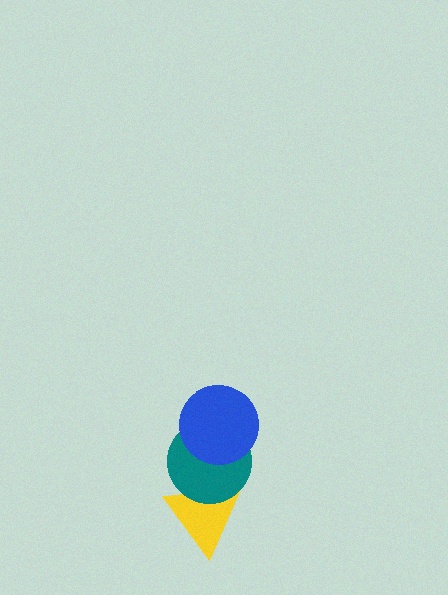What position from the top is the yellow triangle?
The yellow triangle is 3rd from the top.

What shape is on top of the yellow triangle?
The teal circle is on top of the yellow triangle.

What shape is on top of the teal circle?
The blue circle is on top of the teal circle.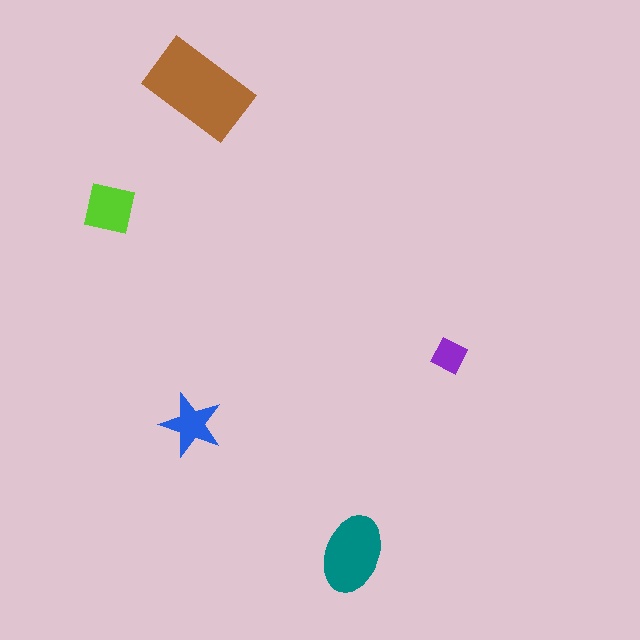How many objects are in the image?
There are 5 objects in the image.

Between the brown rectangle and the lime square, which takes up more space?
The brown rectangle.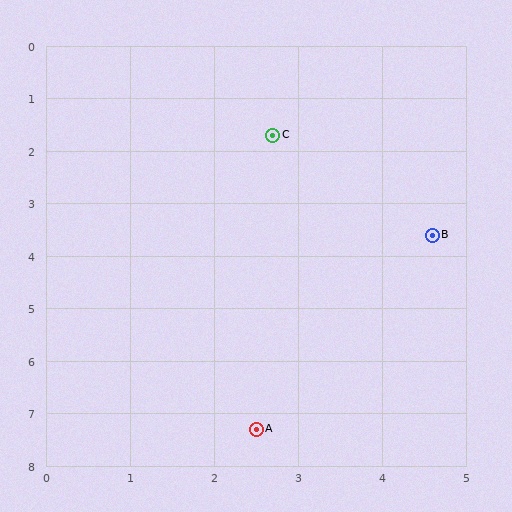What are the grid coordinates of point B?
Point B is at approximately (4.6, 3.6).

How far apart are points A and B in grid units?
Points A and B are about 4.3 grid units apart.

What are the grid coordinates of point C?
Point C is at approximately (2.7, 1.7).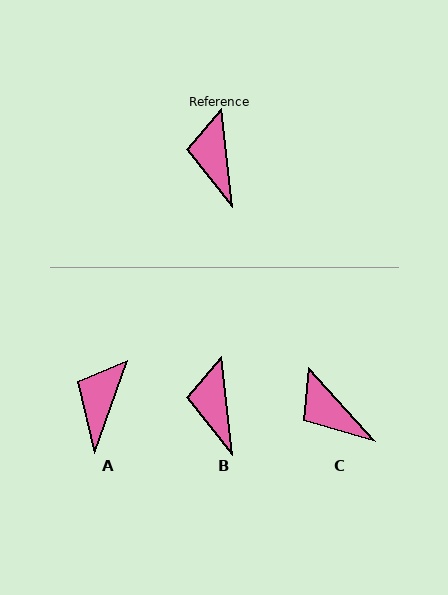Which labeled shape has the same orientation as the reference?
B.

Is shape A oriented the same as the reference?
No, it is off by about 25 degrees.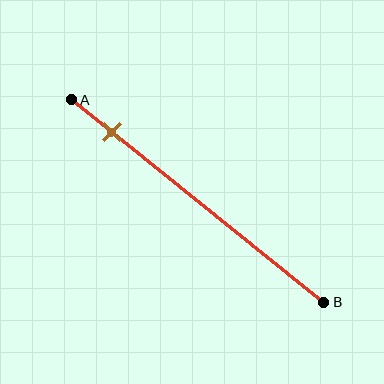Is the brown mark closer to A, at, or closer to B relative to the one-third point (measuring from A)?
The brown mark is closer to point A than the one-third point of segment AB.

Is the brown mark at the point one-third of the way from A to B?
No, the mark is at about 15% from A, not at the 33% one-third point.